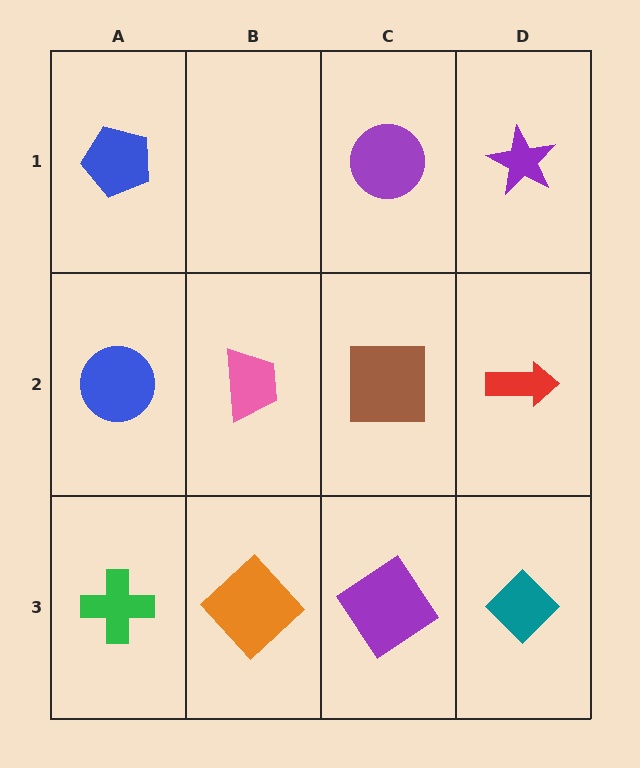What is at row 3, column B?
An orange diamond.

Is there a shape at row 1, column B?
No, that cell is empty.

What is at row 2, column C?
A brown square.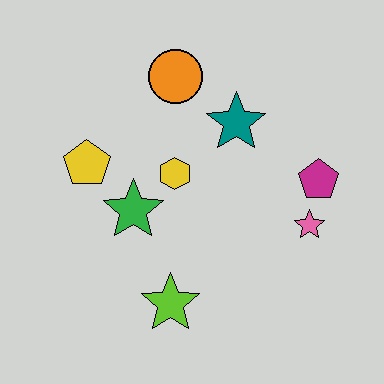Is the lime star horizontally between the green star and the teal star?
Yes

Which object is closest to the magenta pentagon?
The pink star is closest to the magenta pentagon.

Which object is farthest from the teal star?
The lime star is farthest from the teal star.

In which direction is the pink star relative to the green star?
The pink star is to the right of the green star.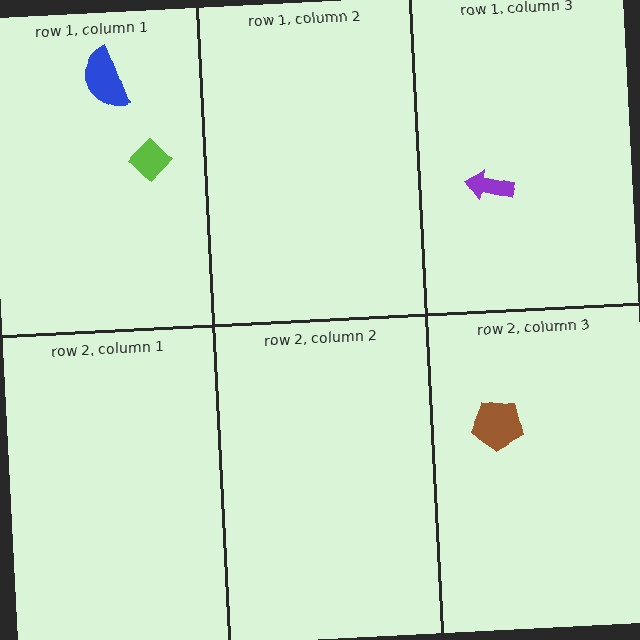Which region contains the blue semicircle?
The row 1, column 1 region.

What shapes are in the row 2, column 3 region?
The brown pentagon.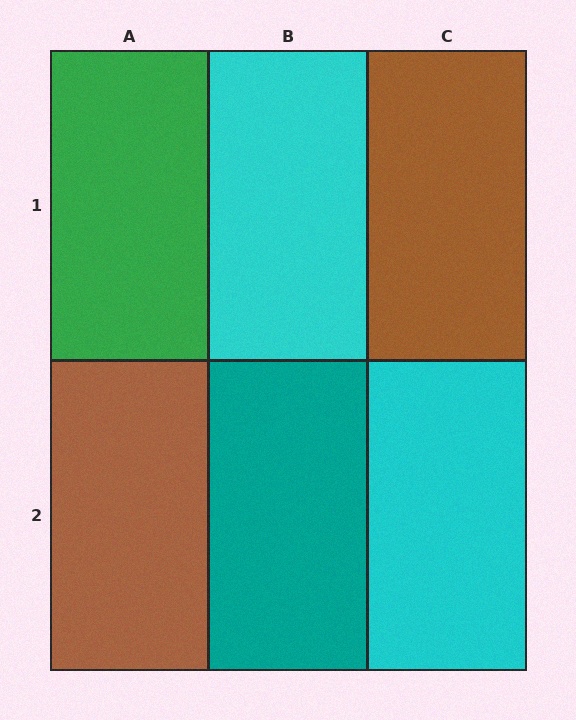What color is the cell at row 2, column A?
Brown.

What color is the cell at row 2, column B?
Teal.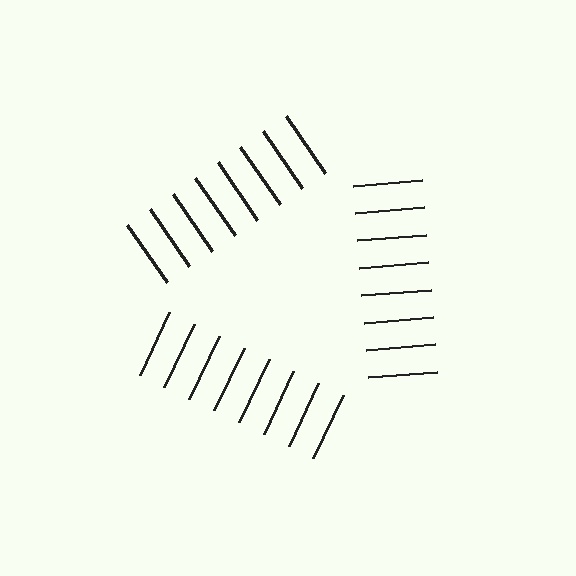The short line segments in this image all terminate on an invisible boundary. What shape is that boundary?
An illusory triangle — the line segments terminate on its edges but no continuous stroke is drawn.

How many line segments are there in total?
24 — 8 along each of the 3 edges.